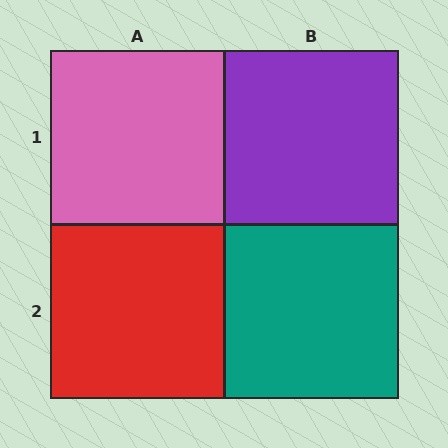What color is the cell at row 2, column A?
Red.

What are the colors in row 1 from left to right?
Pink, purple.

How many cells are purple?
1 cell is purple.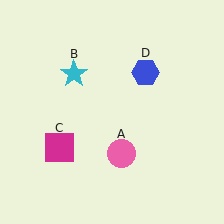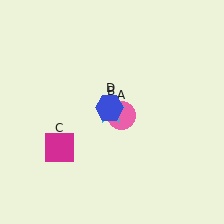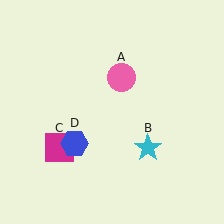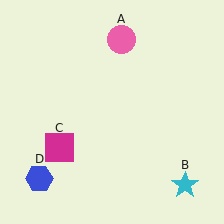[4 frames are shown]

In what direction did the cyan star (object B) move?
The cyan star (object B) moved down and to the right.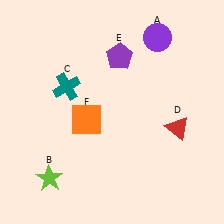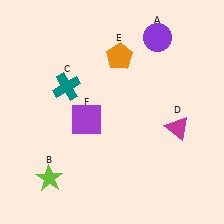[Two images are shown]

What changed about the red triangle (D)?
In Image 1, D is red. In Image 2, it changed to magenta.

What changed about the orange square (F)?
In Image 1, F is orange. In Image 2, it changed to purple.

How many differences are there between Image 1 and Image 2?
There are 3 differences between the two images.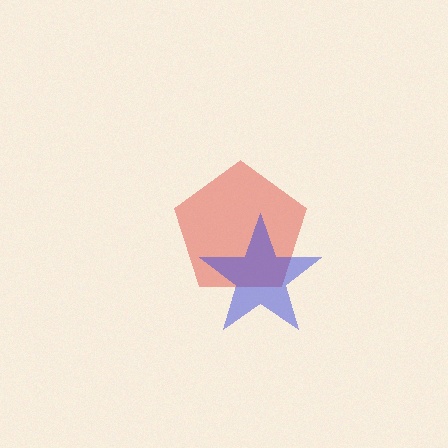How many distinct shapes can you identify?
There are 2 distinct shapes: a red pentagon, a blue star.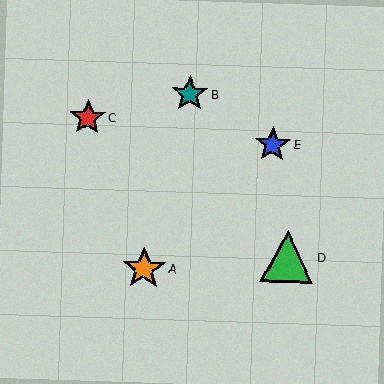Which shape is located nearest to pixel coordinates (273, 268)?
The green triangle (labeled D) at (287, 257) is nearest to that location.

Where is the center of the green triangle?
The center of the green triangle is at (287, 257).